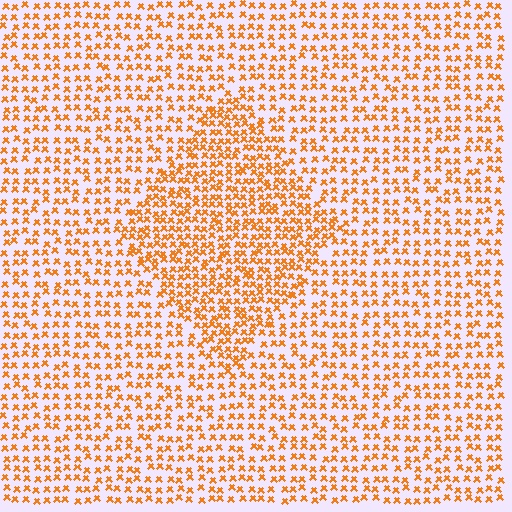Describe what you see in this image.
The image contains small orange elements arranged at two different densities. A diamond-shaped region is visible where the elements are more densely packed than the surrounding area.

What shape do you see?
I see a diamond.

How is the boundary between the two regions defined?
The boundary is defined by a change in element density (approximately 1.6x ratio). All elements are the same color, size, and shape.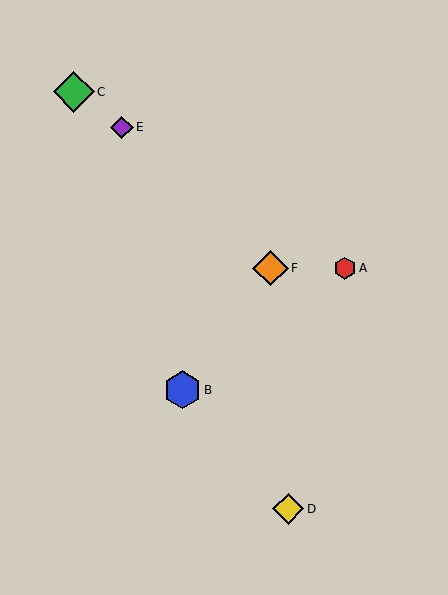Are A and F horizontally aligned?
Yes, both are at y≈268.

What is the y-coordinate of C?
Object C is at y≈92.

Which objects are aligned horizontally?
Objects A, F are aligned horizontally.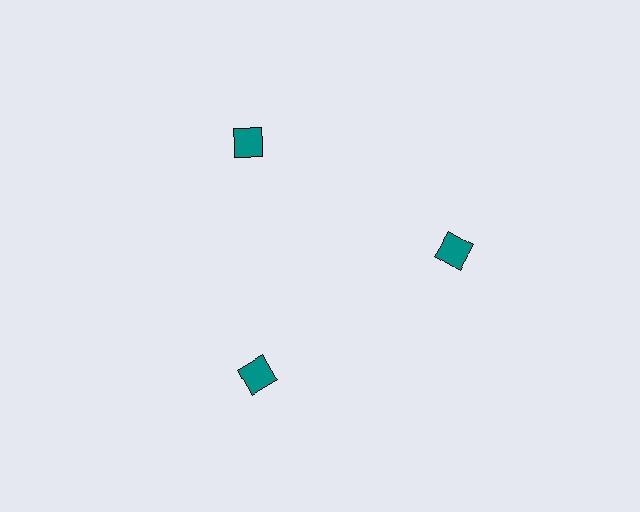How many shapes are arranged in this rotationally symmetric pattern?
There are 3 shapes, arranged in 3 groups of 1.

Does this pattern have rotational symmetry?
Yes, this pattern has 3-fold rotational symmetry. It looks the same after rotating 120 degrees around the center.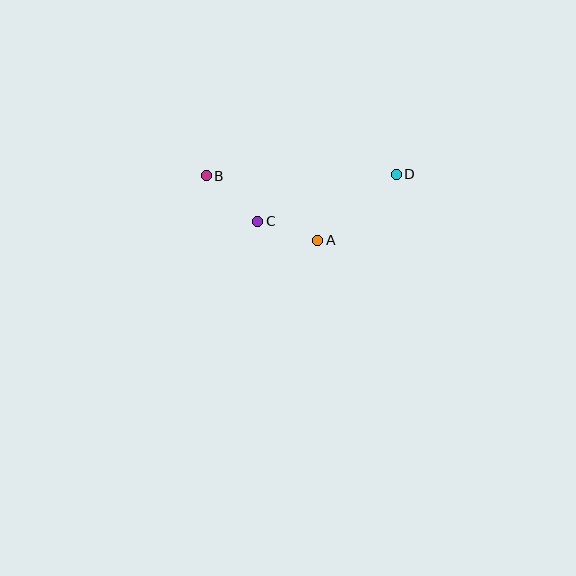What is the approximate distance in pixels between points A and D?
The distance between A and D is approximately 102 pixels.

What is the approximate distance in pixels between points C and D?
The distance between C and D is approximately 146 pixels.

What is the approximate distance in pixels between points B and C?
The distance between B and C is approximately 69 pixels.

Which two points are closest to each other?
Points A and C are closest to each other.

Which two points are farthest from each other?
Points B and D are farthest from each other.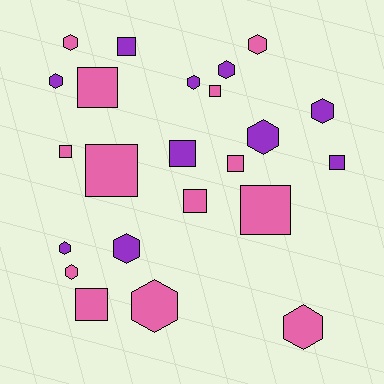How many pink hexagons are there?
There are 5 pink hexagons.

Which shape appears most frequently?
Hexagon, with 12 objects.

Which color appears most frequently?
Pink, with 13 objects.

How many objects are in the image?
There are 23 objects.